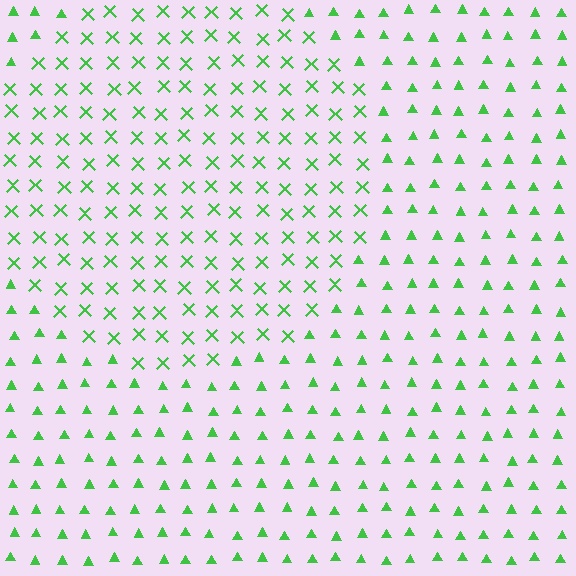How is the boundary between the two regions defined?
The boundary is defined by a change in element shape: X marks inside vs. triangles outside. All elements share the same color and spacing.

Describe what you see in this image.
The image is filled with small green elements arranged in a uniform grid. A circle-shaped region contains X marks, while the surrounding area contains triangles. The boundary is defined purely by the change in element shape.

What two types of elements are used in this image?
The image uses X marks inside the circle region and triangles outside it.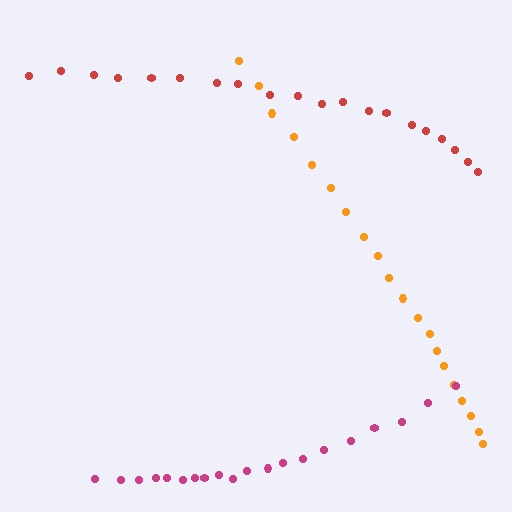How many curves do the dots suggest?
There are 3 distinct paths.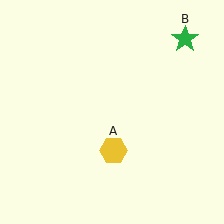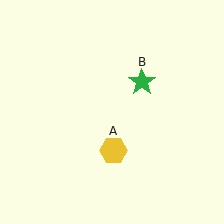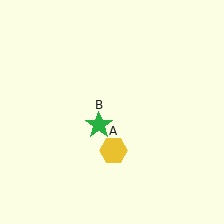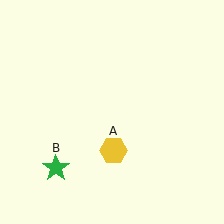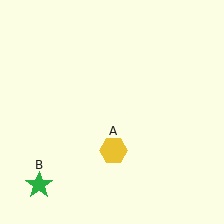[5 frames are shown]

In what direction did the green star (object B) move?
The green star (object B) moved down and to the left.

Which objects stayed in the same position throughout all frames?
Yellow hexagon (object A) remained stationary.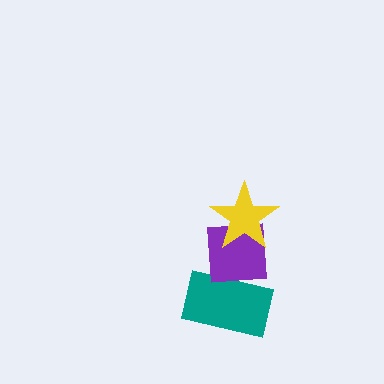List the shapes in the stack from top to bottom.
From top to bottom: the yellow star, the purple square, the teal rectangle.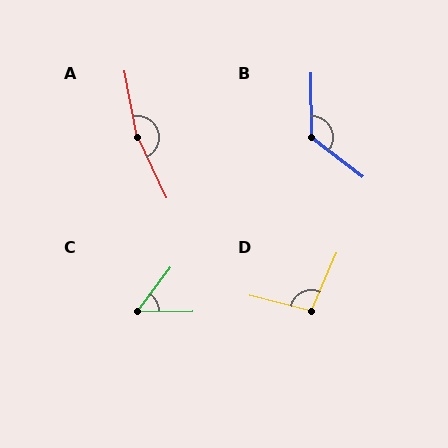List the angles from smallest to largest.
C (53°), D (100°), B (128°), A (165°).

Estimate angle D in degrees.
Approximately 100 degrees.